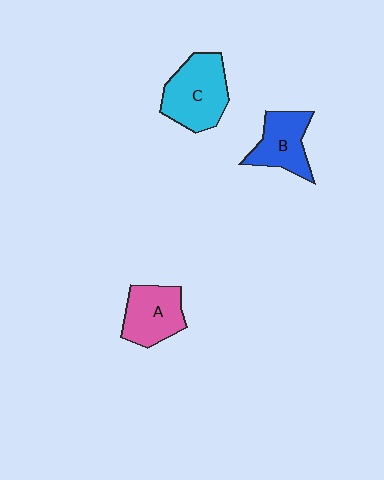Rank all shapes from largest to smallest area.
From largest to smallest: C (cyan), A (pink), B (blue).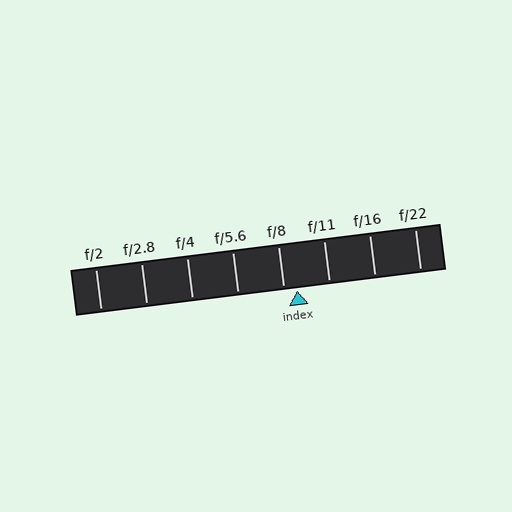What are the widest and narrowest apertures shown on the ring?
The widest aperture shown is f/2 and the narrowest is f/22.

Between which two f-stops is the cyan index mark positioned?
The index mark is between f/8 and f/11.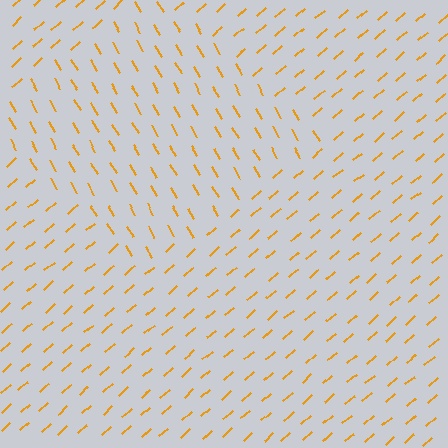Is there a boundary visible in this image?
Yes, there is a texture boundary formed by a change in line orientation.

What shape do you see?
I see a diamond.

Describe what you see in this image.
The image is filled with small orange line segments. A diamond region in the image has lines oriented differently from the surrounding lines, creating a visible texture boundary.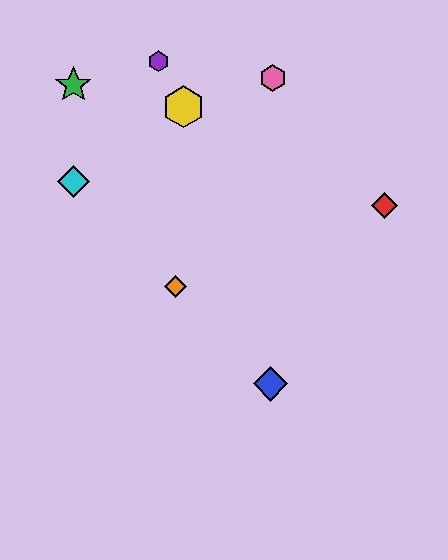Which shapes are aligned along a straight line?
The blue diamond, the orange diamond, the cyan diamond are aligned along a straight line.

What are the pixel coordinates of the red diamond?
The red diamond is at (385, 205).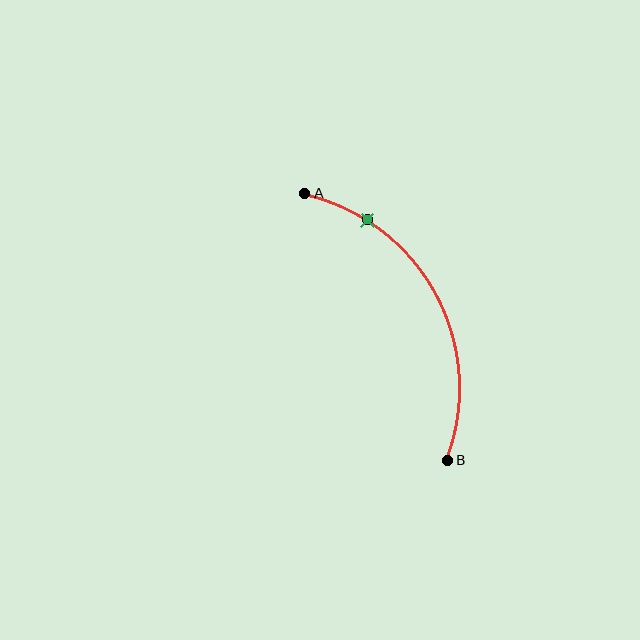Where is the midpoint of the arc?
The arc midpoint is the point on the curve farthest from the straight line joining A and B. It sits to the right of that line.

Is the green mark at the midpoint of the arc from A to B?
No. The green mark lies on the arc but is closer to endpoint A. The arc midpoint would be at the point on the curve equidistant along the arc from both A and B.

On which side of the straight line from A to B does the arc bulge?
The arc bulges to the right of the straight line connecting A and B.